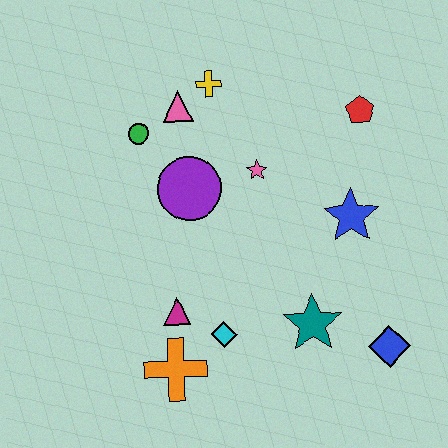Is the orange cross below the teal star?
Yes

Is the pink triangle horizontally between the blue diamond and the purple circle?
No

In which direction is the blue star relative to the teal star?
The blue star is above the teal star.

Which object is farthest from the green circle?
The blue diamond is farthest from the green circle.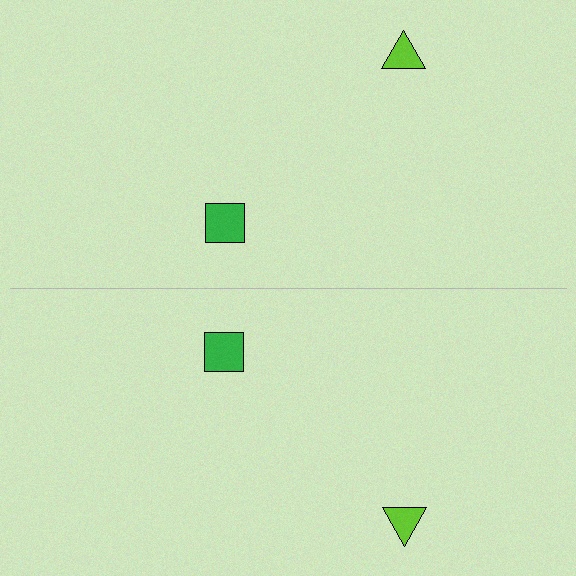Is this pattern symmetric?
Yes, this pattern has bilateral (reflection) symmetry.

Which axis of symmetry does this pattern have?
The pattern has a horizontal axis of symmetry running through the center of the image.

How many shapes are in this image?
There are 4 shapes in this image.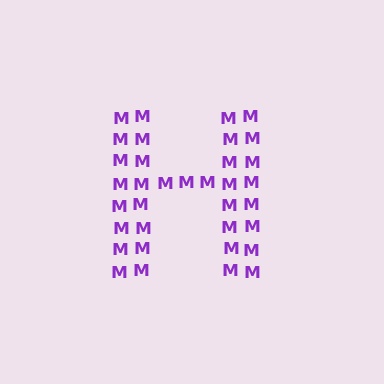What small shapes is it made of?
It is made of small letter M's.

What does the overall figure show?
The overall figure shows the letter H.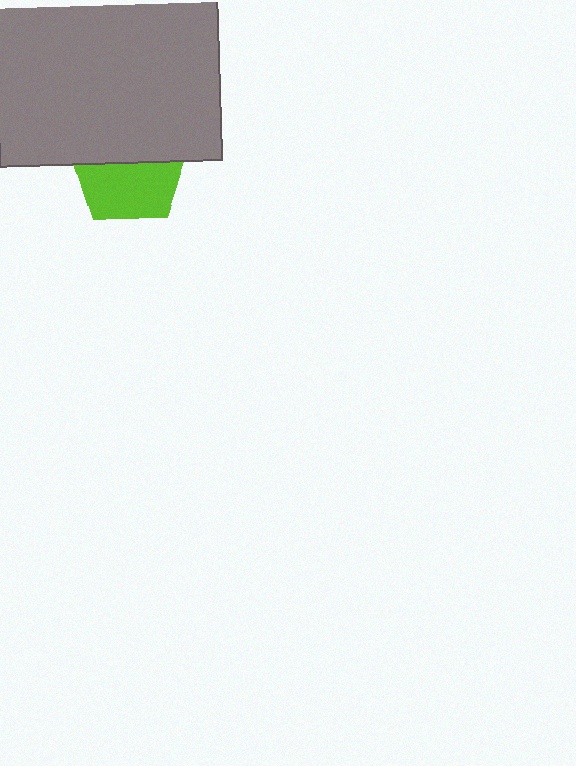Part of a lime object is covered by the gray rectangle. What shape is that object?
It is a pentagon.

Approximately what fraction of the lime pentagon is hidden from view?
Roughly 47% of the lime pentagon is hidden behind the gray rectangle.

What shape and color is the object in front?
The object in front is a gray rectangle.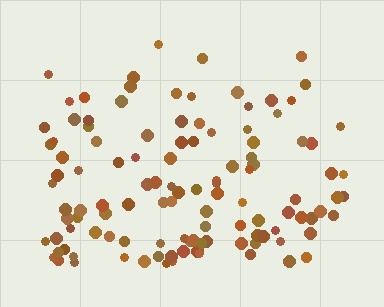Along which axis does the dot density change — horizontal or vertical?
Vertical.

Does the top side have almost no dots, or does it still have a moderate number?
Still a moderate number, just noticeably fewer than the bottom.